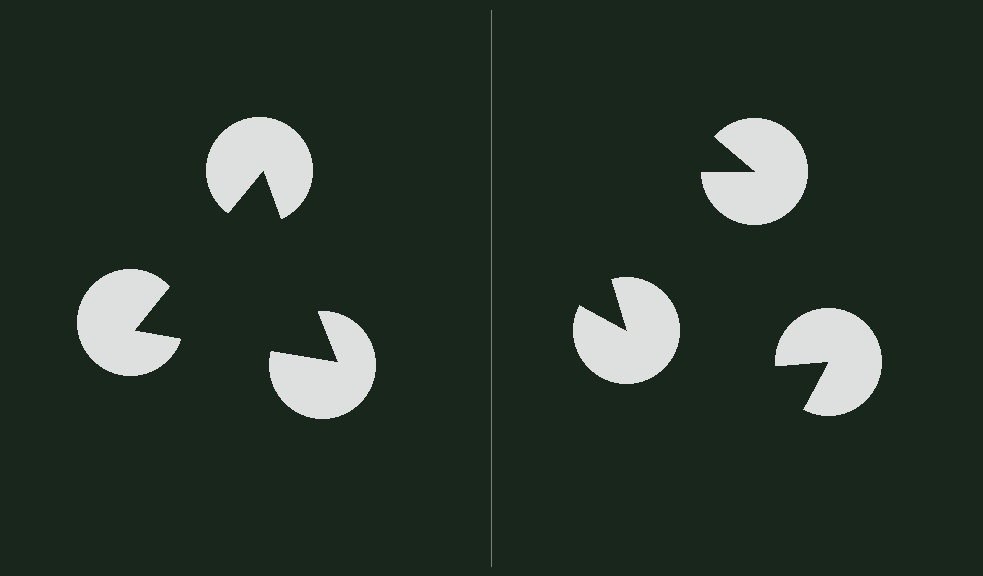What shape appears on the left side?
An illusory triangle.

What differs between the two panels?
The pac-man discs are positioned identically on both sides; only the wedge orientations differ. On the left they align to a triangle; on the right they are misaligned.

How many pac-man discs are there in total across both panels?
6 — 3 on each side.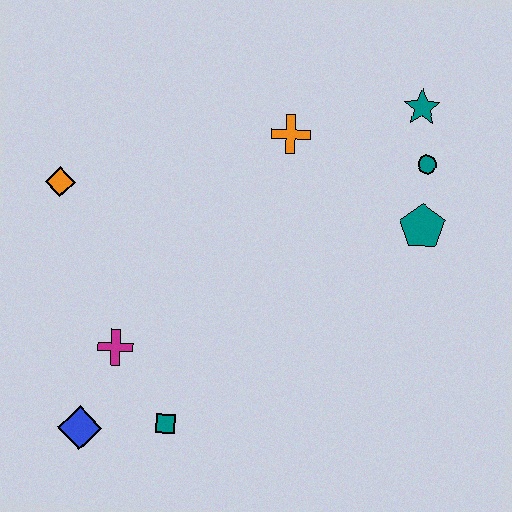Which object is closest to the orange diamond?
The magenta cross is closest to the orange diamond.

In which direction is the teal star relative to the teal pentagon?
The teal star is above the teal pentagon.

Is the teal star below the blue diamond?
No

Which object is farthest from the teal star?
The blue diamond is farthest from the teal star.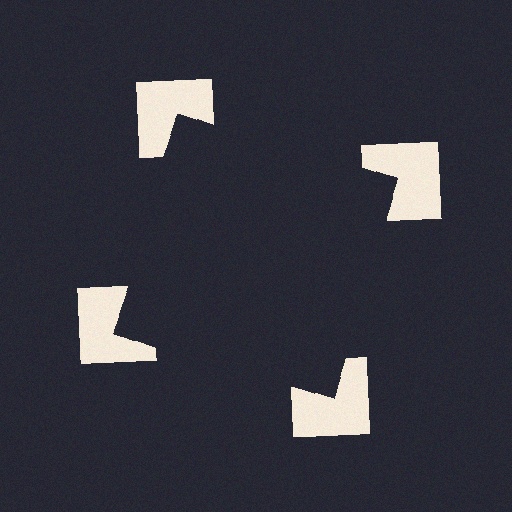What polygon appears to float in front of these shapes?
An illusory square — its edges are inferred from the aligned wedge cuts in the notched squares, not physically drawn.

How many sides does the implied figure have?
4 sides.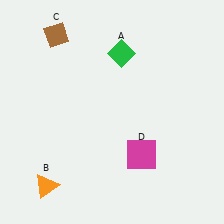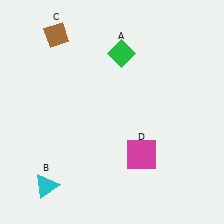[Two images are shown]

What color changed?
The triangle (B) changed from orange in Image 1 to cyan in Image 2.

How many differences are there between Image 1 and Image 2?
There is 1 difference between the two images.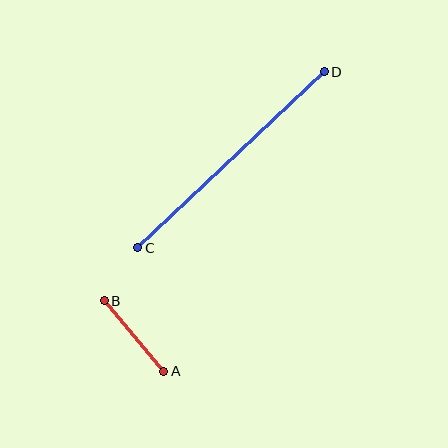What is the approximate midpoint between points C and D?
The midpoint is at approximately (231, 160) pixels.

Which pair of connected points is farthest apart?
Points C and D are farthest apart.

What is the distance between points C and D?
The distance is approximately 257 pixels.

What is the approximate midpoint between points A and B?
The midpoint is at approximately (134, 336) pixels.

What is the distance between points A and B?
The distance is approximately 92 pixels.